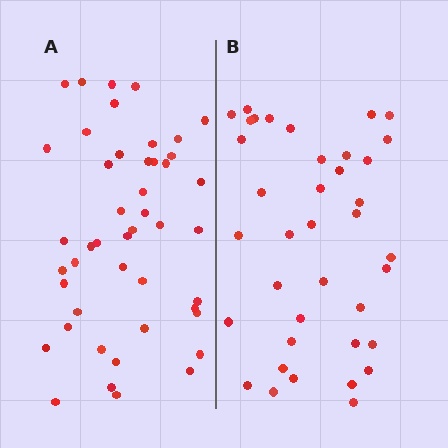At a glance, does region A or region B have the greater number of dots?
Region A (the left region) has more dots.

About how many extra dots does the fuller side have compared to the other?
Region A has roughly 8 or so more dots than region B.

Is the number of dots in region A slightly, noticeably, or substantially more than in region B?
Region A has only slightly more — the two regions are fairly close. The ratio is roughly 1.2 to 1.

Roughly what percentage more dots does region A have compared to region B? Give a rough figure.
About 20% more.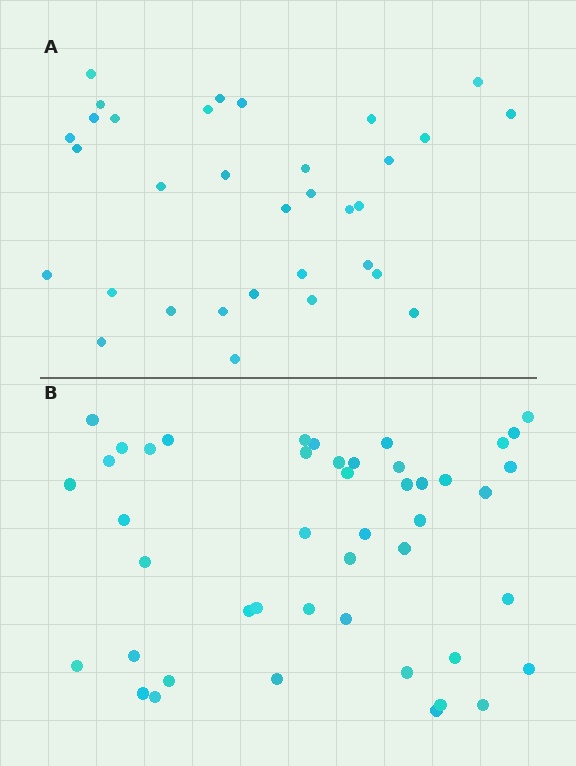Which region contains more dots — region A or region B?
Region B (the bottom region) has more dots.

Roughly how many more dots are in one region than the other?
Region B has approximately 15 more dots than region A.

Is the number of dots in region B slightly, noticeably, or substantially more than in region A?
Region B has noticeably more, but not dramatically so. The ratio is roughly 1.4 to 1.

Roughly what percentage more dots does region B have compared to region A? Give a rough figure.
About 40% more.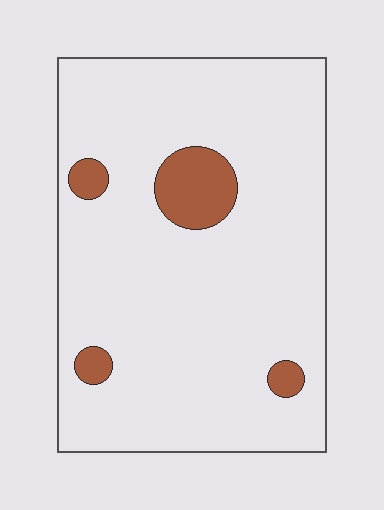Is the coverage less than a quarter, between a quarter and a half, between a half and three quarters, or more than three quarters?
Less than a quarter.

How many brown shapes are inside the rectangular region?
4.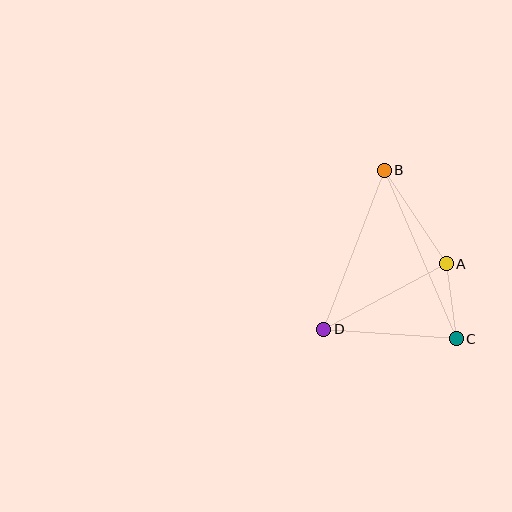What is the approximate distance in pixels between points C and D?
The distance between C and D is approximately 133 pixels.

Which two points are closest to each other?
Points A and C are closest to each other.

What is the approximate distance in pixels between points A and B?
The distance between A and B is approximately 112 pixels.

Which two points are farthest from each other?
Points B and C are farthest from each other.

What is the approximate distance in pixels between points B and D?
The distance between B and D is approximately 170 pixels.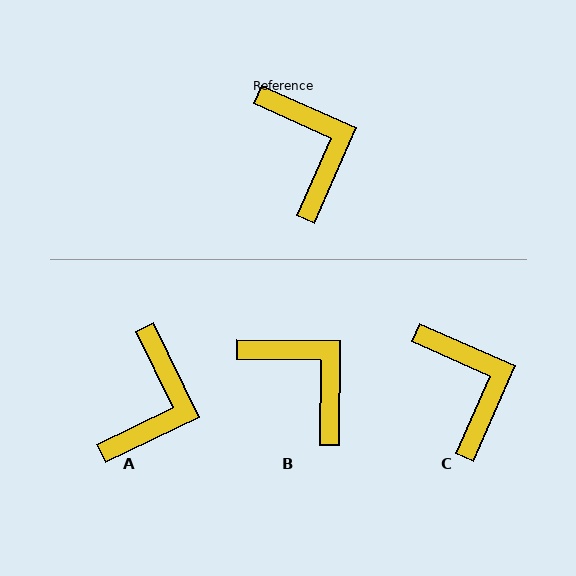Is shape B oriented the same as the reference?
No, it is off by about 23 degrees.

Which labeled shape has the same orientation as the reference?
C.